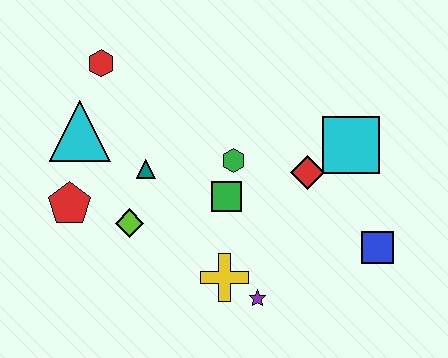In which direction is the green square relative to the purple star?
The green square is above the purple star.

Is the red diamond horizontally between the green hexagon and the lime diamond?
No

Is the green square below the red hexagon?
Yes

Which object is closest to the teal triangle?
The lime diamond is closest to the teal triangle.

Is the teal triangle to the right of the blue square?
No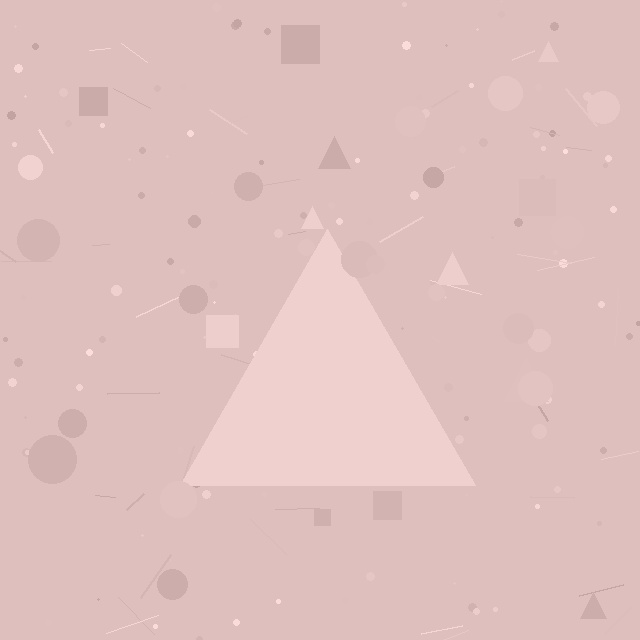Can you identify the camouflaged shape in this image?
The camouflaged shape is a triangle.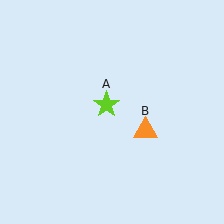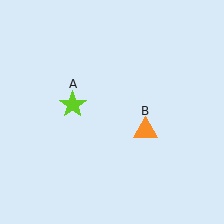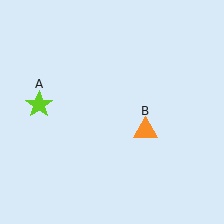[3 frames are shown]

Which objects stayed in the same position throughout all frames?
Orange triangle (object B) remained stationary.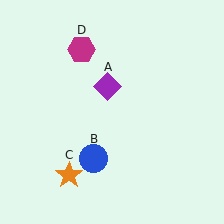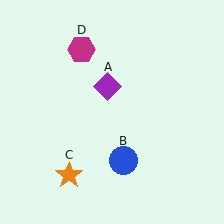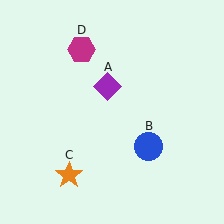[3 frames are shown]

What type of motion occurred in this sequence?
The blue circle (object B) rotated counterclockwise around the center of the scene.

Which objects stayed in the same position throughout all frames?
Purple diamond (object A) and orange star (object C) and magenta hexagon (object D) remained stationary.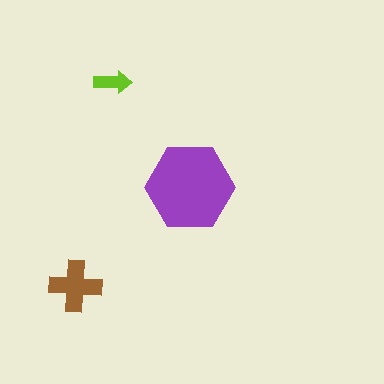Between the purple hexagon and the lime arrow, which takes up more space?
The purple hexagon.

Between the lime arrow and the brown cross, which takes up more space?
The brown cross.